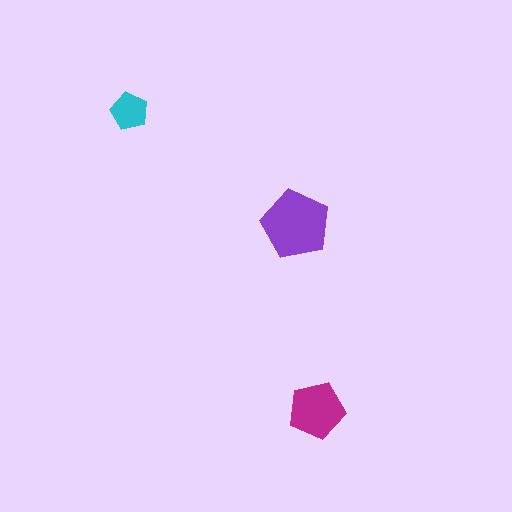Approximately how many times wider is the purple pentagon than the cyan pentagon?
About 2 times wider.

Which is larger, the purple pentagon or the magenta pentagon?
The purple one.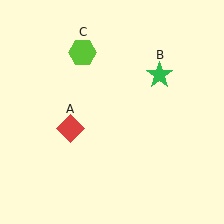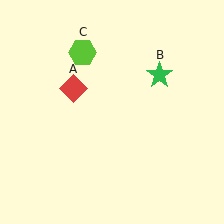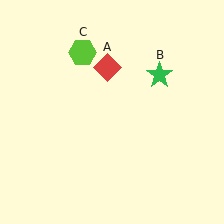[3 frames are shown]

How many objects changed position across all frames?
1 object changed position: red diamond (object A).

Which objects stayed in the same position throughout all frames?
Green star (object B) and lime hexagon (object C) remained stationary.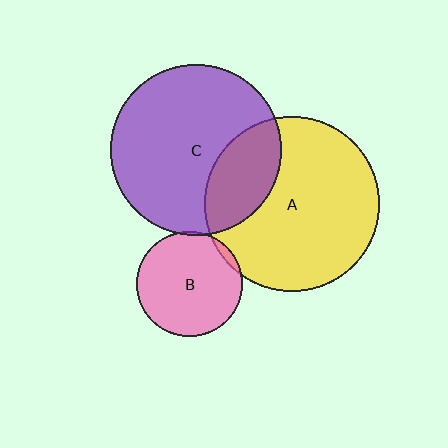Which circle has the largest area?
Circle A (yellow).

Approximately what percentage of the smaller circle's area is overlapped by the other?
Approximately 25%.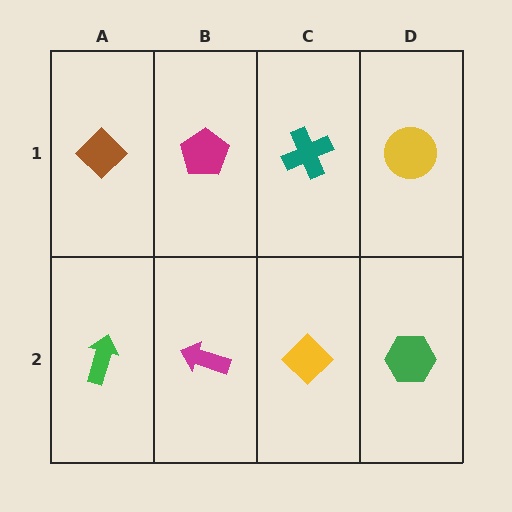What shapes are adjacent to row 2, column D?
A yellow circle (row 1, column D), a yellow diamond (row 2, column C).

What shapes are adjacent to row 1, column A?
A green arrow (row 2, column A), a magenta pentagon (row 1, column B).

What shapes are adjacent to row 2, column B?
A magenta pentagon (row 1, column B), a green arrow (row 2, column A), a yellow diamond (row 2, column C).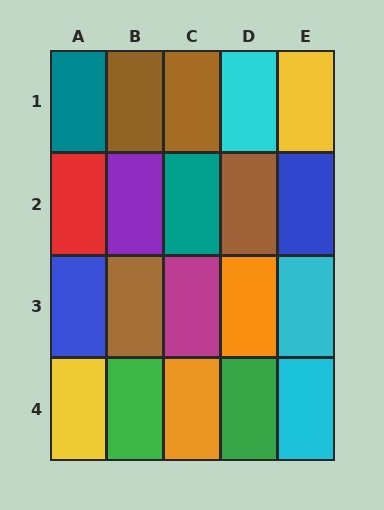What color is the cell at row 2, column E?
Blue.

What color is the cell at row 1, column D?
Cyan.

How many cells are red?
1 cell is red.